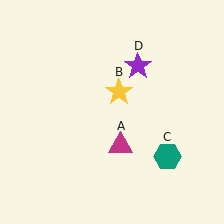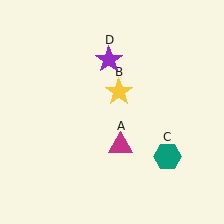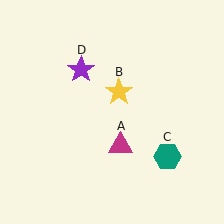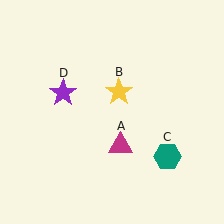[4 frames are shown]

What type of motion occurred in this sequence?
The purple star (object D) rotated counterclockwise around the center of the scene.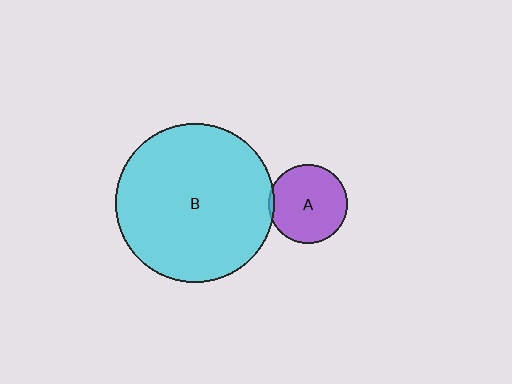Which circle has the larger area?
Circle B (cyan).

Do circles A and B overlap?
Yes.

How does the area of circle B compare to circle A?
Approximately 4.1 times.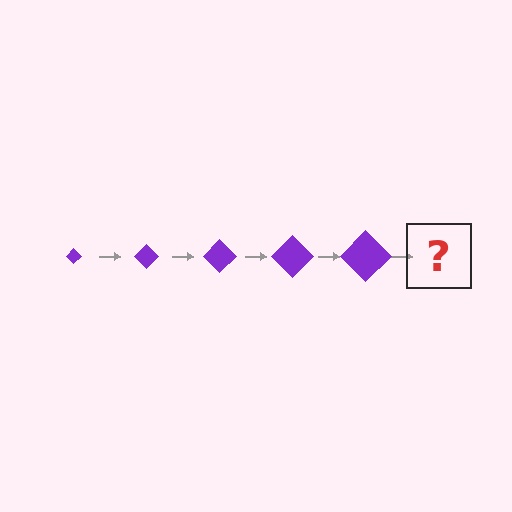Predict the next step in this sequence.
The next step is a purple diamond, larger than the previous one.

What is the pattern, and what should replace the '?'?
The pattern is that the diamond gets progressively larger each step. The '?' should be a purple diamond, larger than the previous one.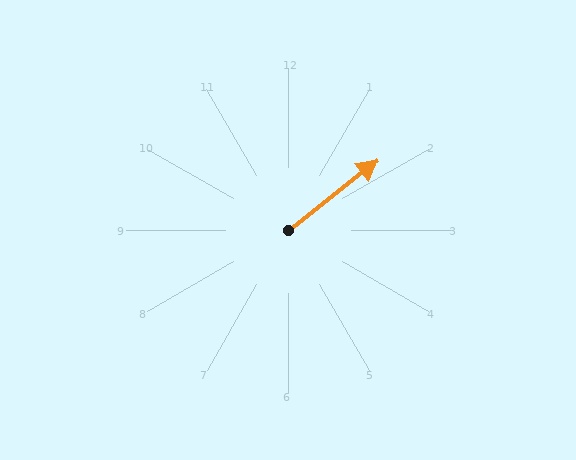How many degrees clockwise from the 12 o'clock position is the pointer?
Approximately 52 degrees.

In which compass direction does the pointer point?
Northeast.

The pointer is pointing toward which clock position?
Roughly 2 o'clock.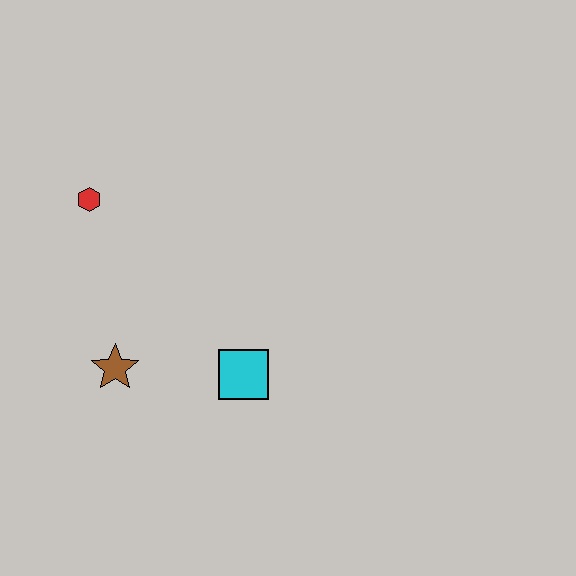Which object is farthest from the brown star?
The red hexagon is farthest from the brown star.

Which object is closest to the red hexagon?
The brown star is closest to the red hexagon.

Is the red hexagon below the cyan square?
No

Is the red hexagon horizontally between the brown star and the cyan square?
No